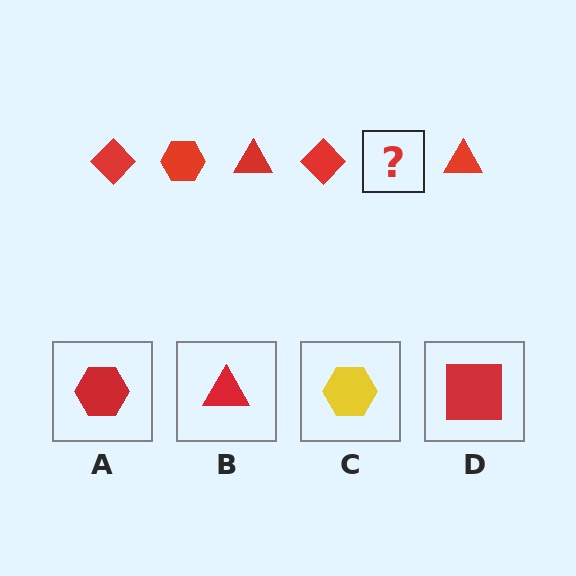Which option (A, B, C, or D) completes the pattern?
A.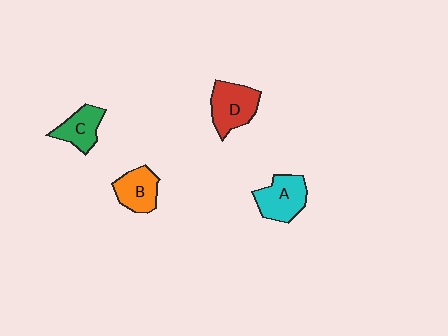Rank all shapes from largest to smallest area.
From largest to smallest: D (red), A (cyan), B (orange), C (green).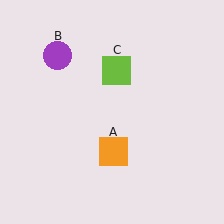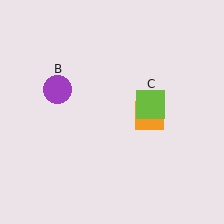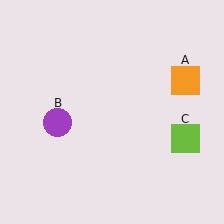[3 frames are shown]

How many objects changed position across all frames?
3 objects changed position: orange square (object A), purple circle (object B), lime square (object C).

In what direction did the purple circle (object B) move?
The purple circle (object B) moved down.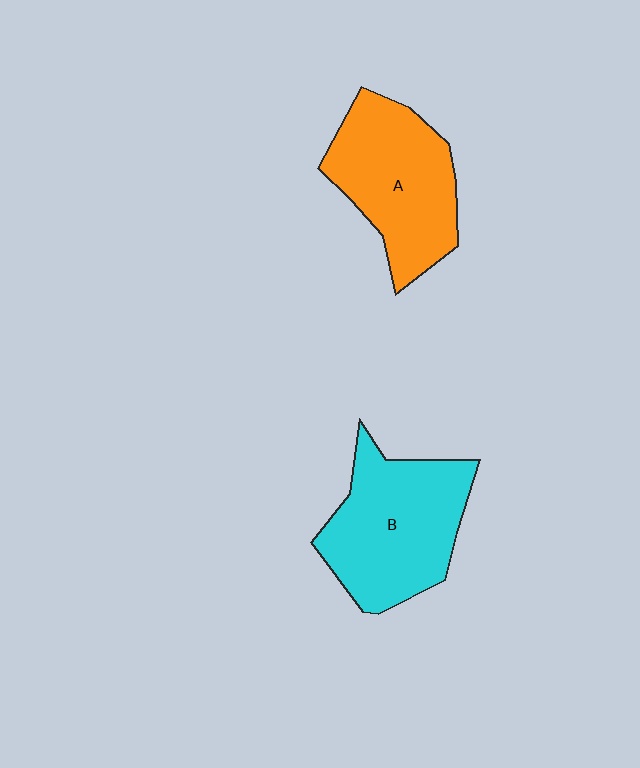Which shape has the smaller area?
Shape A (orange).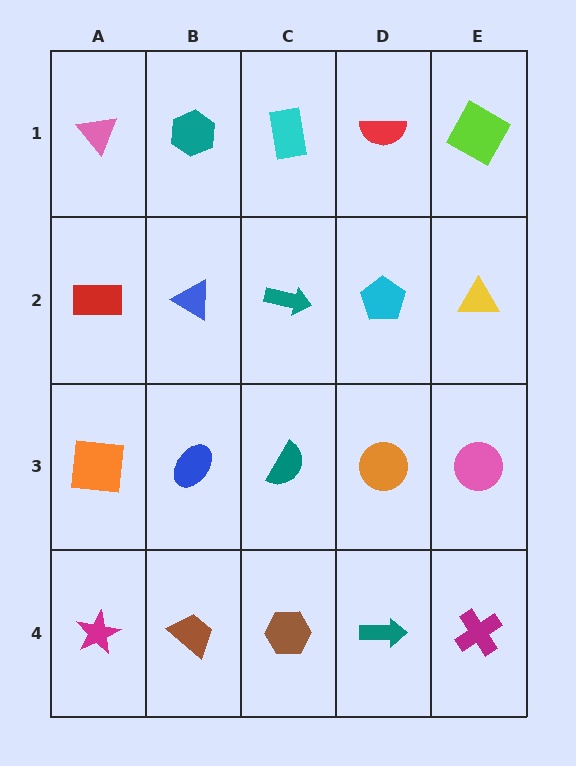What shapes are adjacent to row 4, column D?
An orange circle (row 3, column D), a brown hexagon (row 4, column C), a magenta cross (row 4, column E).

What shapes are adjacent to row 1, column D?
A cyan pentagon (row 2, column D), a cyan rectangle (row 1, column C), a lime square (row 1, column E).